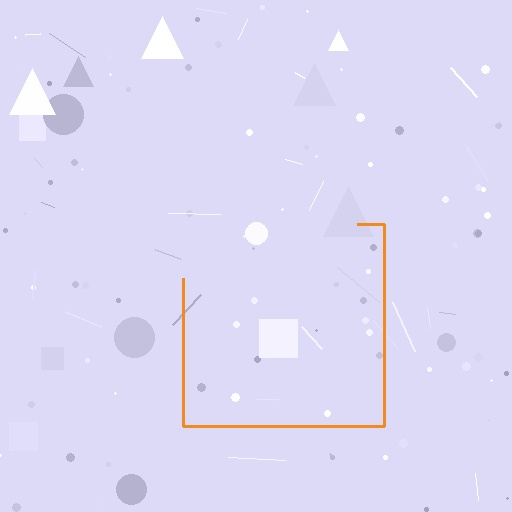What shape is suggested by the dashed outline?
The dashed outline suggests a square.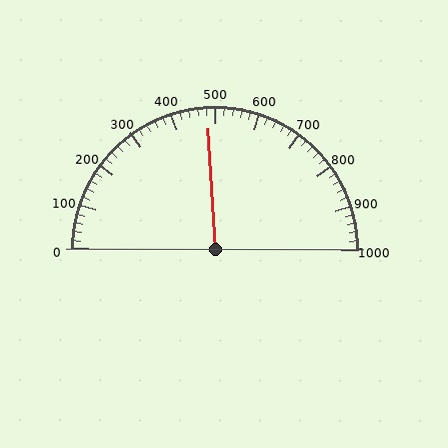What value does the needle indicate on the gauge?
The needle indicates approximately 480.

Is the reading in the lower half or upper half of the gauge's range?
The reading is in the lower half of the range (0 to 1000).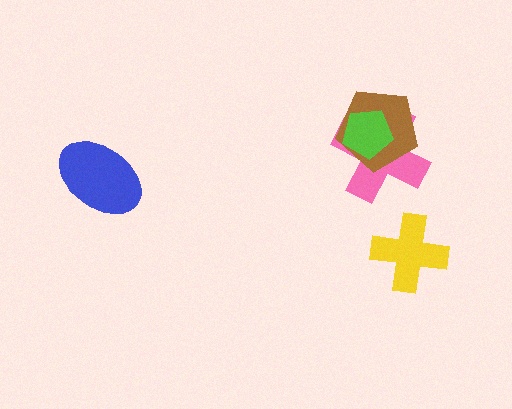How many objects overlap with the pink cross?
2 objects overlap with the pink cross.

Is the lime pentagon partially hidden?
No, no other shape covers it.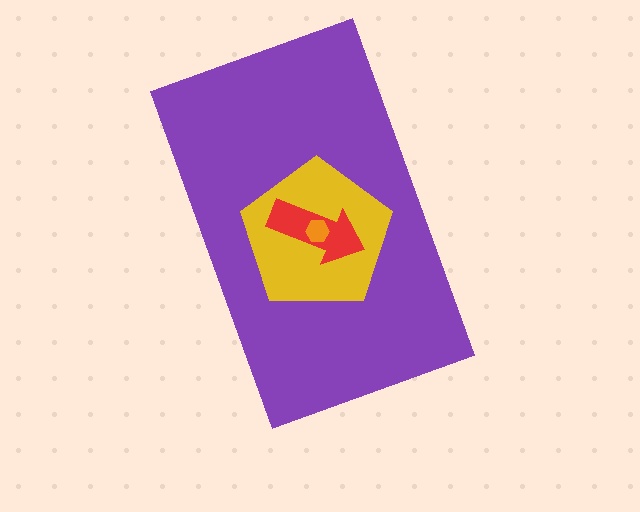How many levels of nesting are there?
4.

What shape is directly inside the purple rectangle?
The yellow pentagon.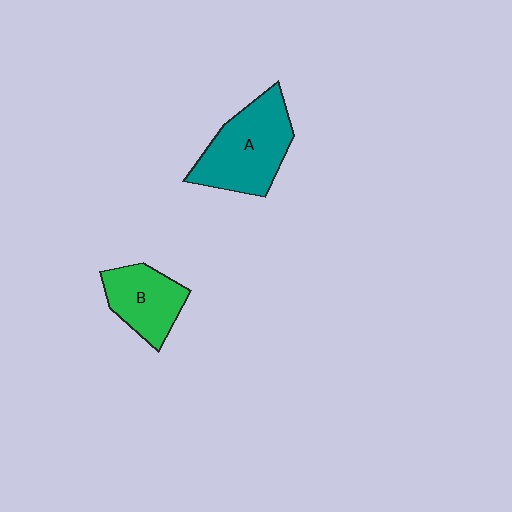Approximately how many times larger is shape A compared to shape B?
Approximately 1.5 times.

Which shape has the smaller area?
Shape B (green).